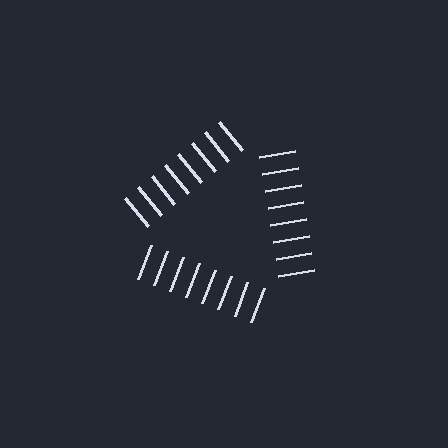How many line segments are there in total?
24 — 8 along each of the 3 edges.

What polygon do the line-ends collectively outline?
An illusory triangle — the line segments terminate on its edges but no continuous stroke is drawn.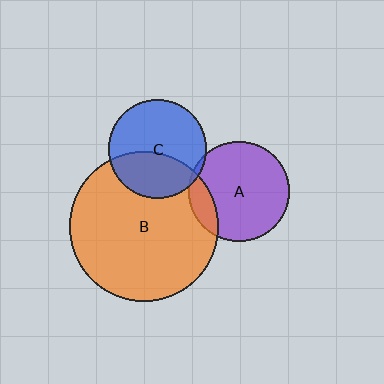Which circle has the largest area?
Circle B (orange).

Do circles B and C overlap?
Yes.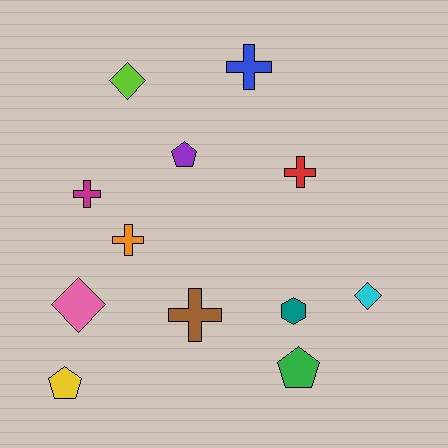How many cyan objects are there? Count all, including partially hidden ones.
There is 1 cyan object.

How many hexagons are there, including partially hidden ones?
There is 1 hexagon.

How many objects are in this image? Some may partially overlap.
There are 12 objects.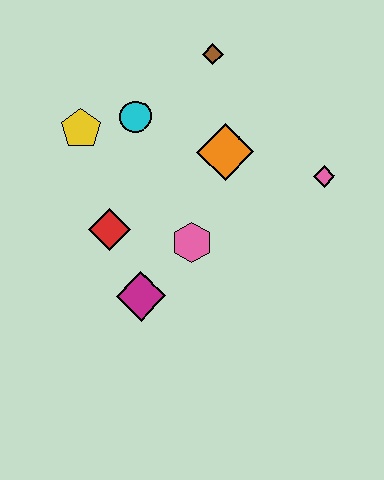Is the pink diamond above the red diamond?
Yes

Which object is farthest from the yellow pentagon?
The pink diamond is farthest from the yellow pentagon.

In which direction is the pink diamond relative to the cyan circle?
The pink diamond is to the right of the cyan circle.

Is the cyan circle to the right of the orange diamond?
No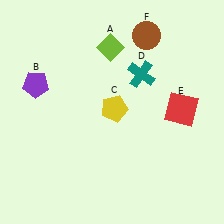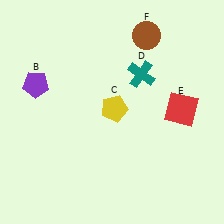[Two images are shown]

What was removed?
The lime diamond (A) was removed in Image 2.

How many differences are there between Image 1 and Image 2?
There is 1 difference between the two images.